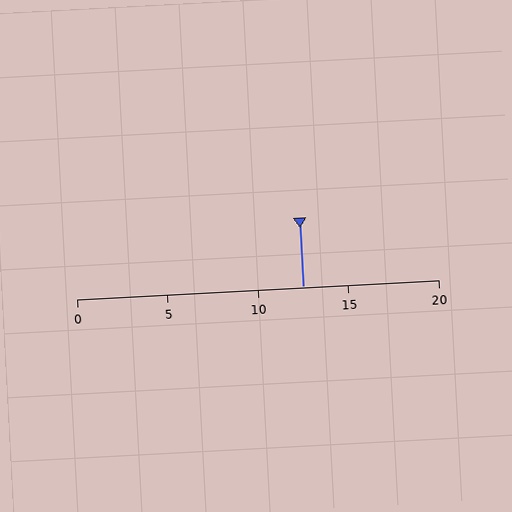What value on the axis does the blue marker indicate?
The marker indicates approximately 12.5.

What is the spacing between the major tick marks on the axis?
The major ticks are spaced 5 apart.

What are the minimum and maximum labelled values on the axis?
The axis runs from 0 to 20.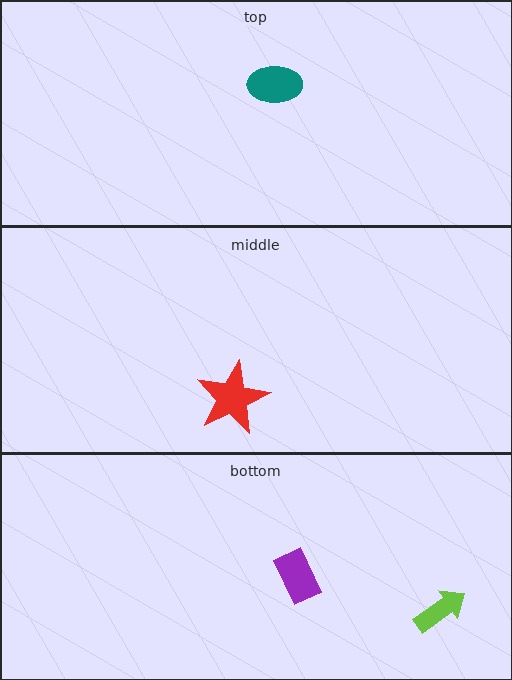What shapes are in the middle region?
The red star.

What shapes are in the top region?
The teal ellipse.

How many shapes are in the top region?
1.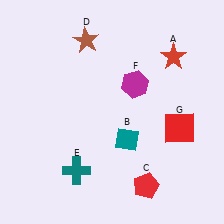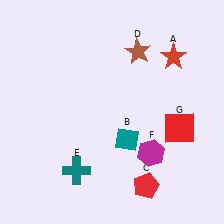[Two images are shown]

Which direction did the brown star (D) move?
The brown star (D) moved right.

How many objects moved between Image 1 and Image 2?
2 objects moved between the two images.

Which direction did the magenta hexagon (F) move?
The magenta hexagon (F) moved down.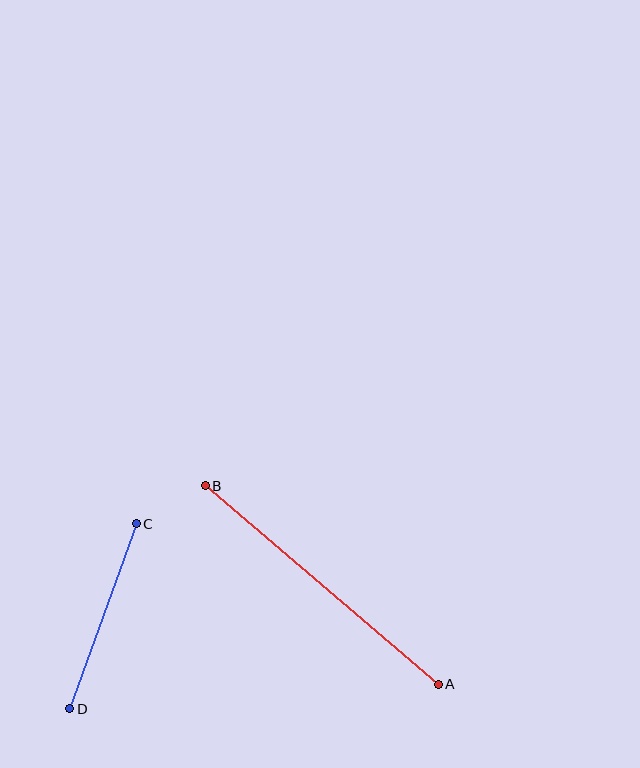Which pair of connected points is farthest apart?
Points A and B are farthest apart.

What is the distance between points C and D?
The distance is approximately 197 pixels.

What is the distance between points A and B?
The distance is approximately 306 pixels.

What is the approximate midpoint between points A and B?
The midpoint is at approximately (322, 585) pixels.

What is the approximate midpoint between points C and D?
The midpoint is at approximately (103, 616) pixels.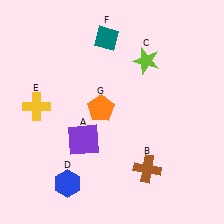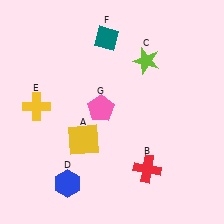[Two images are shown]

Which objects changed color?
A changed from purple to yellow. B changed from brown to red. G changed from orange to pink.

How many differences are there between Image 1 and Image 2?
There are 3 differences between the two images.